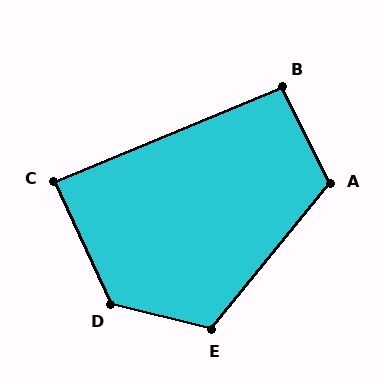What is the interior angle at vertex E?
Approximately 115 degrees (obtuse).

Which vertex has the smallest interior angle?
C, at approximately 88 degrees.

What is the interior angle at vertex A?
Approximately 114 degrees (obtuse).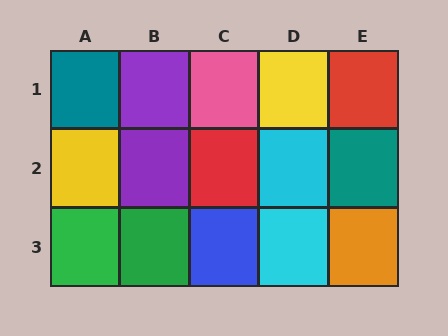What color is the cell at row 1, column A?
Teal.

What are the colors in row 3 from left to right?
Green, green, blue, cyan, orange.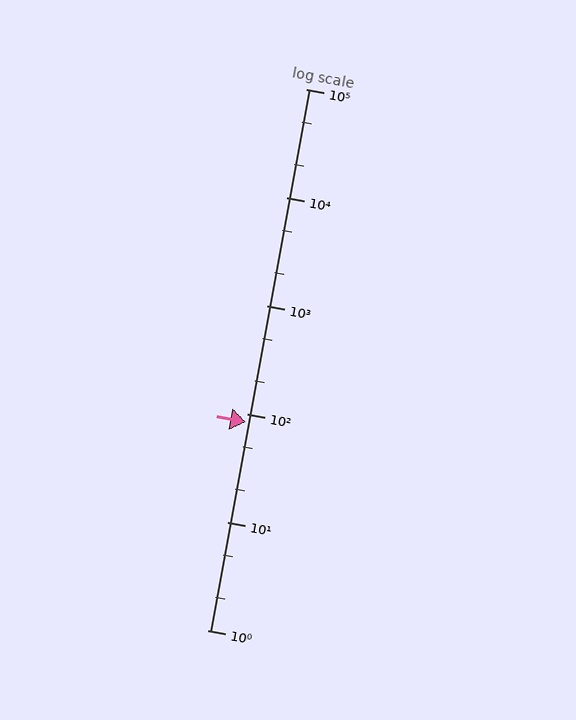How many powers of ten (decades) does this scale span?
The scale spans 5 decades, from 1 to 100000.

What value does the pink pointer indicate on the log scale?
The pointer indicates approximately 84.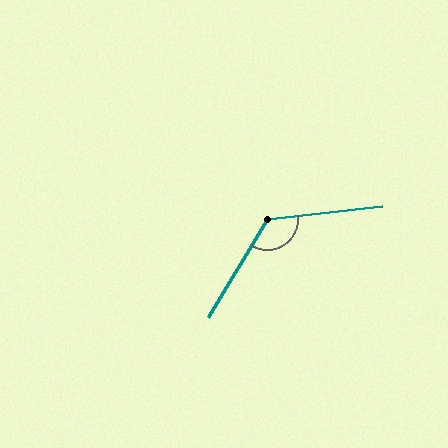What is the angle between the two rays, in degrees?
Approximately 127 degrees.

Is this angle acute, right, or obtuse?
It is obtuse.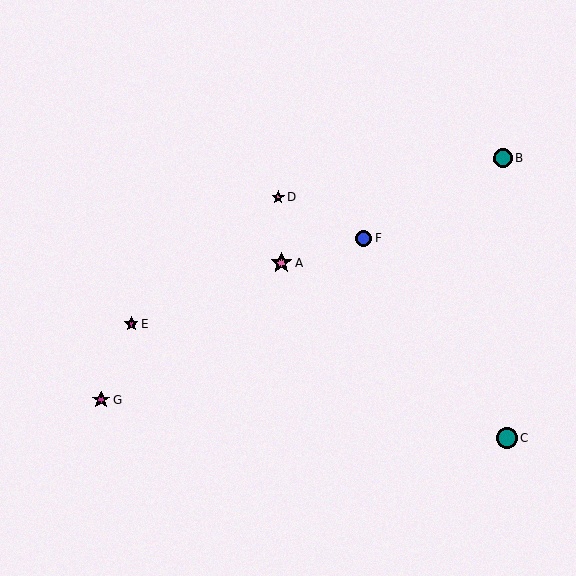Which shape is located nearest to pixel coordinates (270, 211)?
The pink star (labeled D) at (278, 197) is nearest to that location.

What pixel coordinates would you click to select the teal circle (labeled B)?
Click at (503, 159) to select the teal circle B.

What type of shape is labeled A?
Shape A is a pink star.